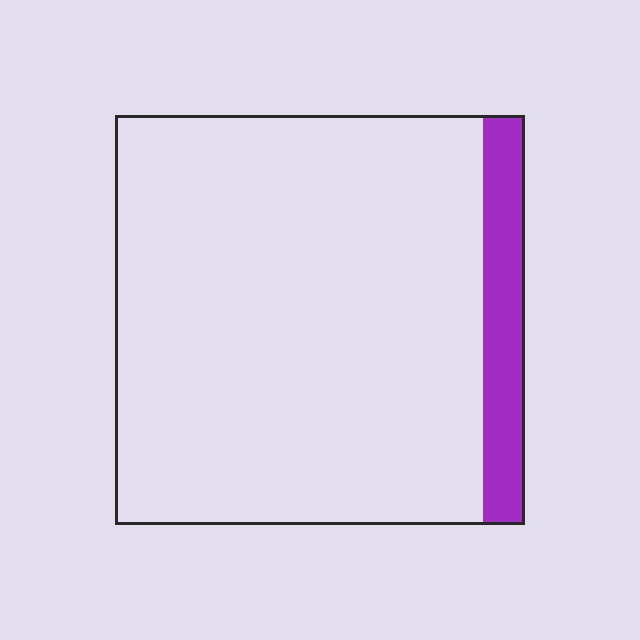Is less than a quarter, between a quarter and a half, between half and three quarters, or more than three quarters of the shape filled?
Less than a quarter.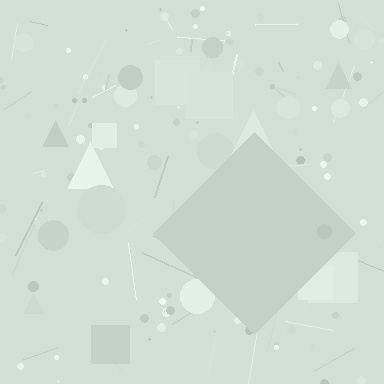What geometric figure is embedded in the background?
A diamond is embedded in the background.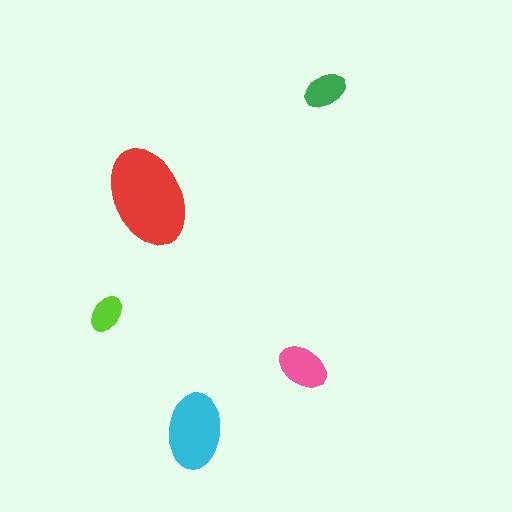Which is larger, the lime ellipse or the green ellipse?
The green one.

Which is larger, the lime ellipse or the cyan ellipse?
The cyan one.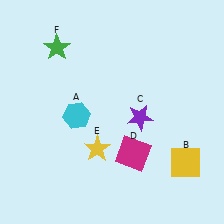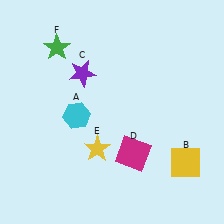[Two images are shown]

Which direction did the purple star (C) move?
The purple star (C) moved left.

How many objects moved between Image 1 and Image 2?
1 object moved between the two images.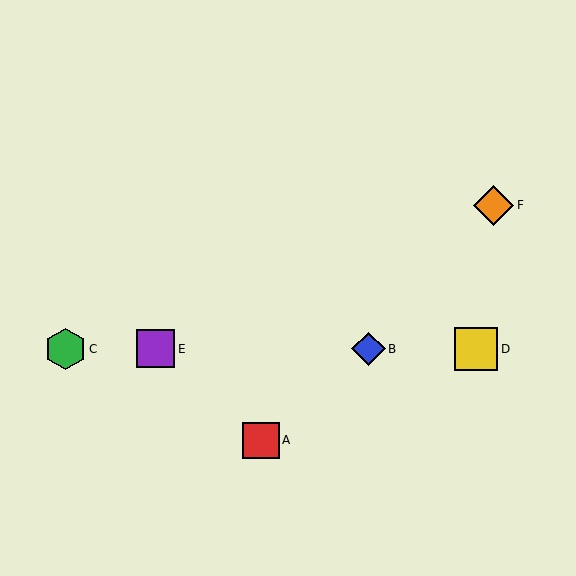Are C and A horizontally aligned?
No, C is at y≈349 and A is at y≈440.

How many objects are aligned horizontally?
4 objects (B, C, D, E) are aligned horizontally.